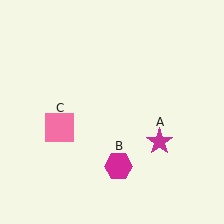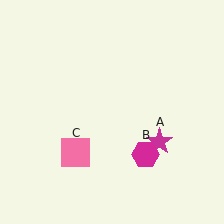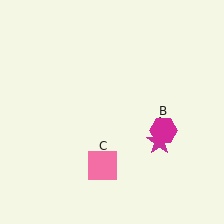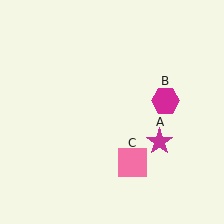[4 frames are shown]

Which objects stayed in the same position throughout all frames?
Magenta star (object A) remained stationary.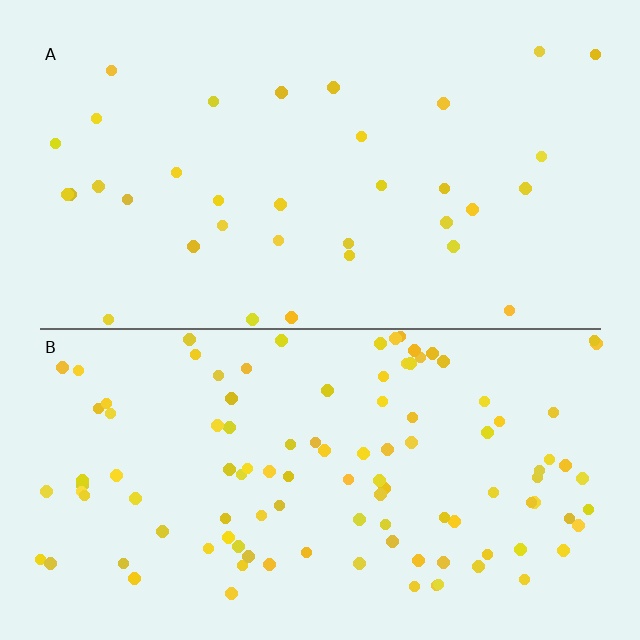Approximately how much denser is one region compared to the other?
Approximately 3.1× — region B over region A.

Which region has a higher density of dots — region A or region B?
B (the bottom).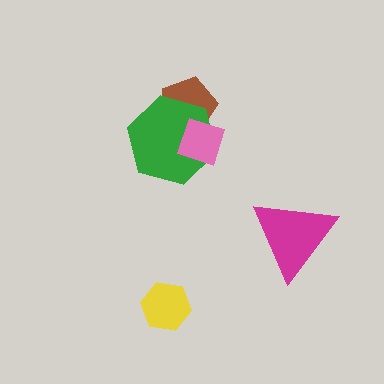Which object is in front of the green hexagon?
The pink diamond is in front of the green hexagon.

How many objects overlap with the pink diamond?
2 objects overlap with the pink diamond.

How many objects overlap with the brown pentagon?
2 objects overlap with the brown pentagon.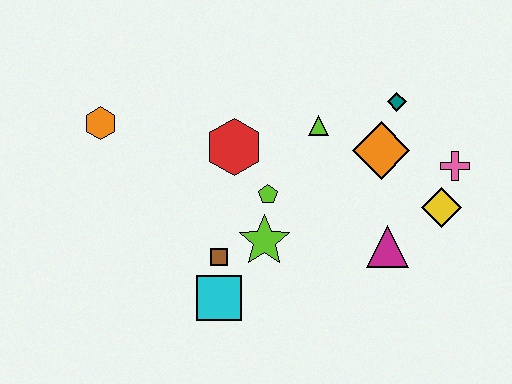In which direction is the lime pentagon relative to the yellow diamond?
The lime pentagon is to the left of the yellow diamond.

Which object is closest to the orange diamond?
The teal diamond is closest to the orange diamond.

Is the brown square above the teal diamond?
No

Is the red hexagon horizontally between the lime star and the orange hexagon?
Yes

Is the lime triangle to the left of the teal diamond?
Yes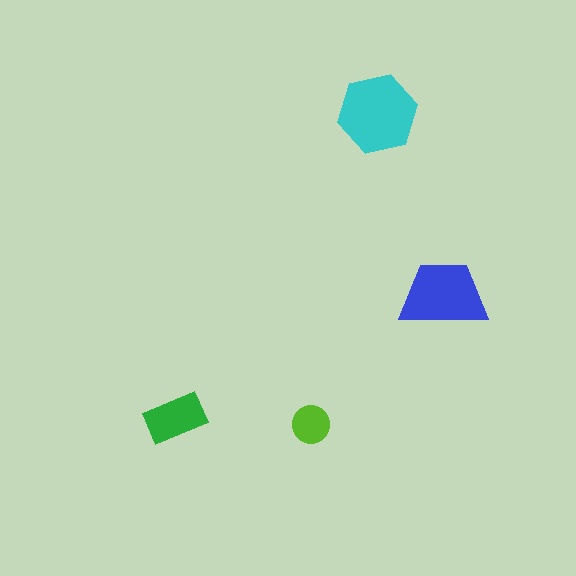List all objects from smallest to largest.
The lime circle, the green rectangle, the blue trapezoid, the cyan hexagon.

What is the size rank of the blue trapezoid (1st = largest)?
2nd.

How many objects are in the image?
There are 4 objects in the image.